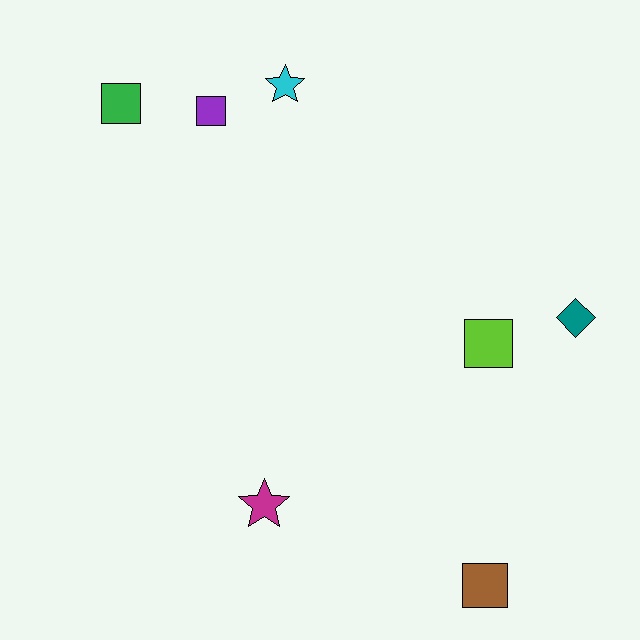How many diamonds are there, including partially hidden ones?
There is 1 diamond.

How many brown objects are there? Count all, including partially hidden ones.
There is 1 brown object.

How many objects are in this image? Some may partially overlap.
There are 7 objects.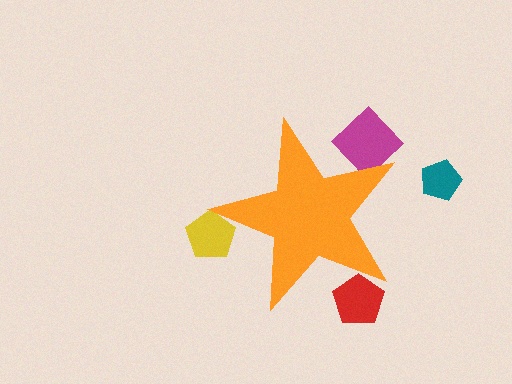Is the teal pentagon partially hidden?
No, the teal pentagon is fully visible.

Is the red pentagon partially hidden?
Yes, the red pentagon is partially hidden behind the orange star.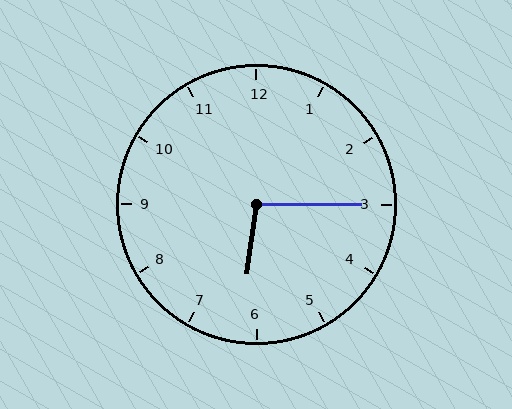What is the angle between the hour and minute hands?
Approximately 98 degrees.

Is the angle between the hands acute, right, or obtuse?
It is obtuse.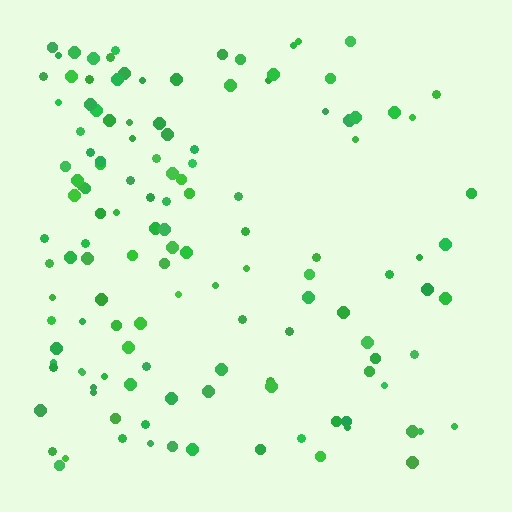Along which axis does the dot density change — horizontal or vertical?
Horizontal.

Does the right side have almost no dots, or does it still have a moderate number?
Still a moderate number, just noticeably fewer than the left.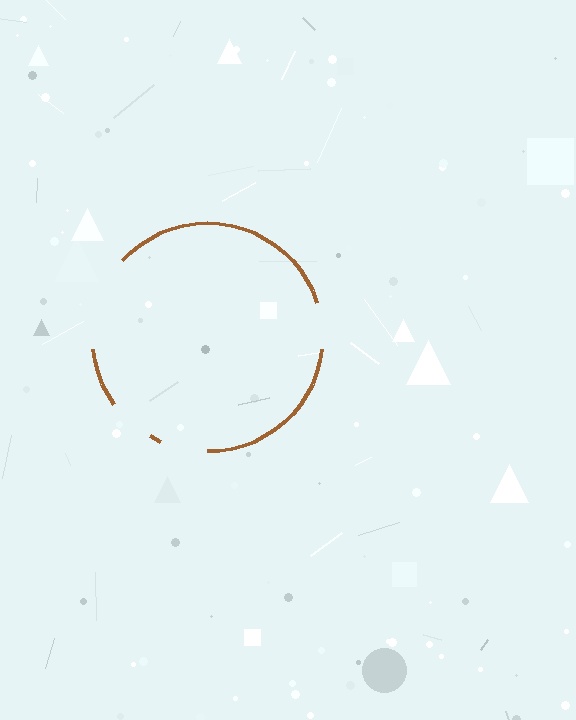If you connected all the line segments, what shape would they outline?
They would outline a circle.